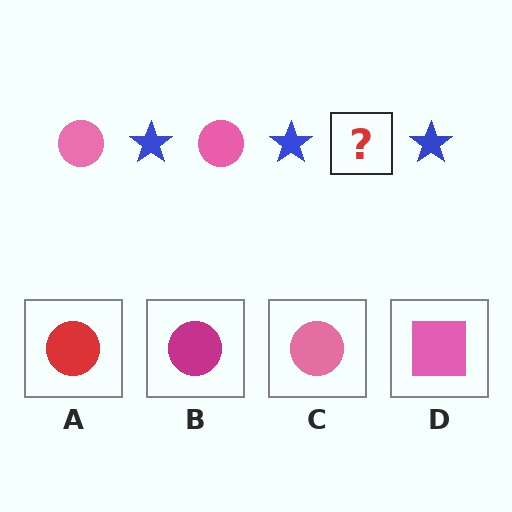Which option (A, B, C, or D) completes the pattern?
C.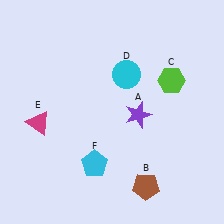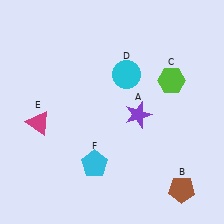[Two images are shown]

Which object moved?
The brown pentagon (B) moved right.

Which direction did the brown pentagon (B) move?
The brown pentagon (B) moved right.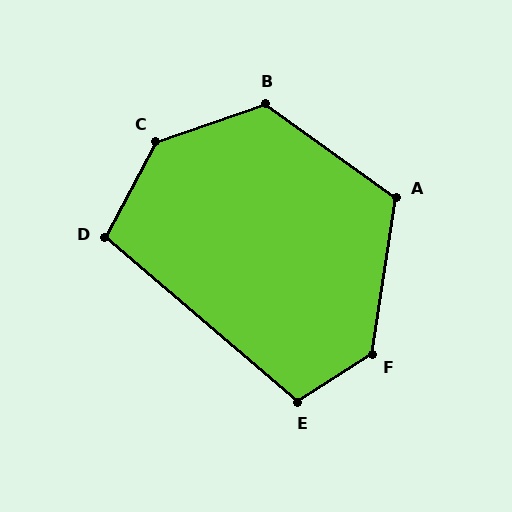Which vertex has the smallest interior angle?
D, at approximately 103 degrees.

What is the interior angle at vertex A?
Approximately 117 degrees (obtuse).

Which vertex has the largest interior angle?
C, at approximately 137 degrees.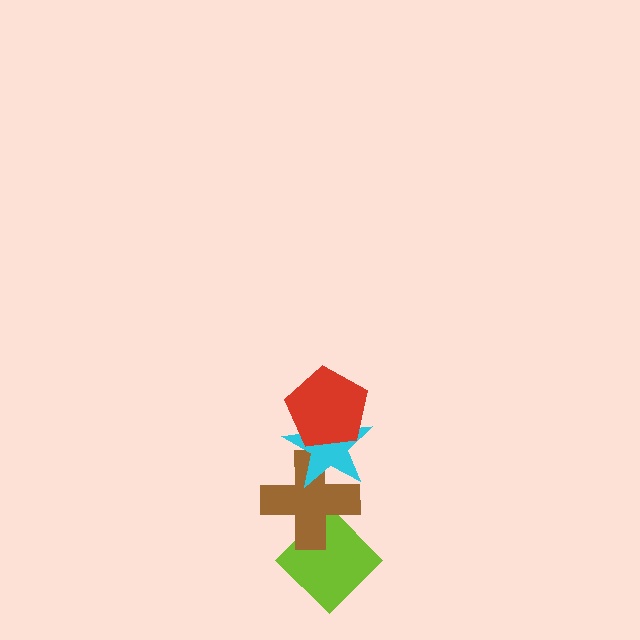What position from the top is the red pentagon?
The red pentagon is 1st from the top.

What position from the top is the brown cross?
The brown cross is 3rd from the top.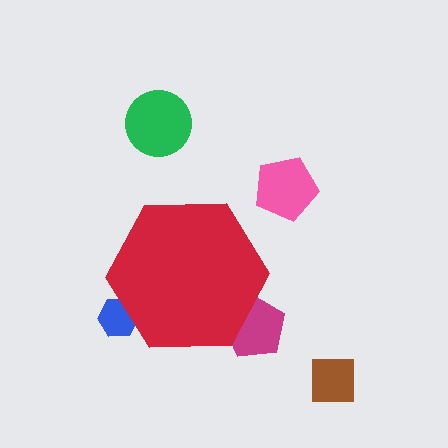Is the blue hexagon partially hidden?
Yes, the blue hexagon is partially hidden behind the red hexagon.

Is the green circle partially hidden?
No, the green circle is fully visible.